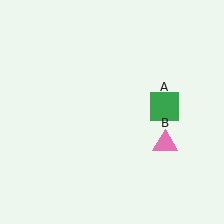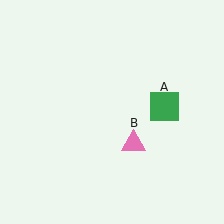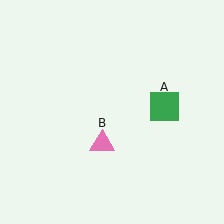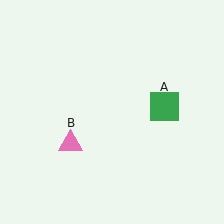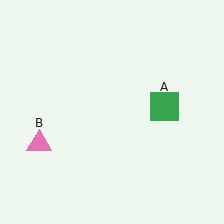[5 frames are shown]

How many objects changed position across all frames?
1 object changed position: pink triangle (object B).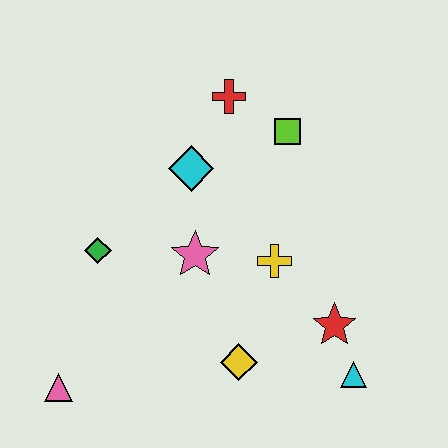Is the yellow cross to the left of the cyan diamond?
No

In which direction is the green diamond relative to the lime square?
The green diamond is to the left of the lime square.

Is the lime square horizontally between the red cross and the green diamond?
No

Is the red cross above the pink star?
Yes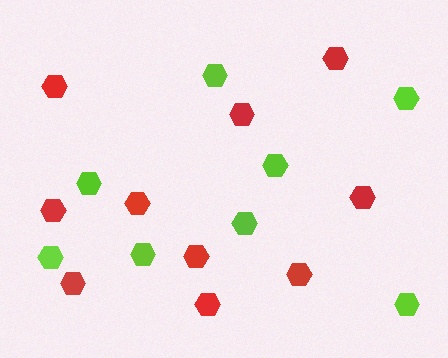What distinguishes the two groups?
There are 2 groups: one group of lime hexagons (8) and one group of red hexagons (10).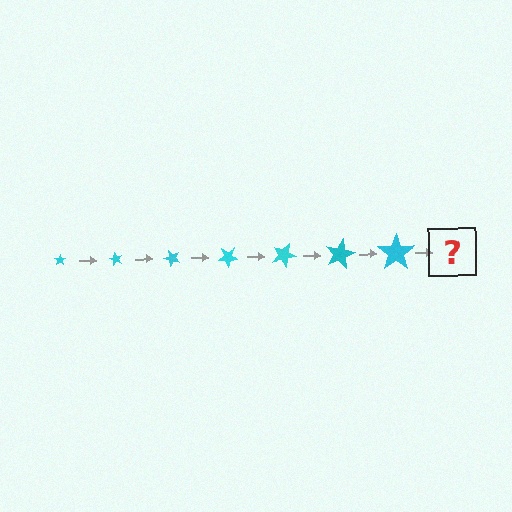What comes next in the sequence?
The next element should be a star, larger than the previous one and rotated 420 degrees from the start.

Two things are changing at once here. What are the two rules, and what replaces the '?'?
The two rules are that the star grows larger each step and it rotates 60 degrees each step. The '?' should be a star, larger than the previous one and rotated 420 degrees from the start.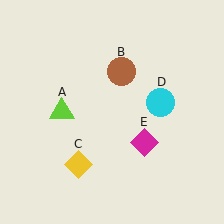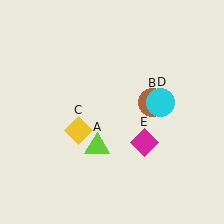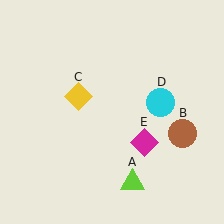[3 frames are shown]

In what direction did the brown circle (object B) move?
The brown circle (object B) moved down and to the right.